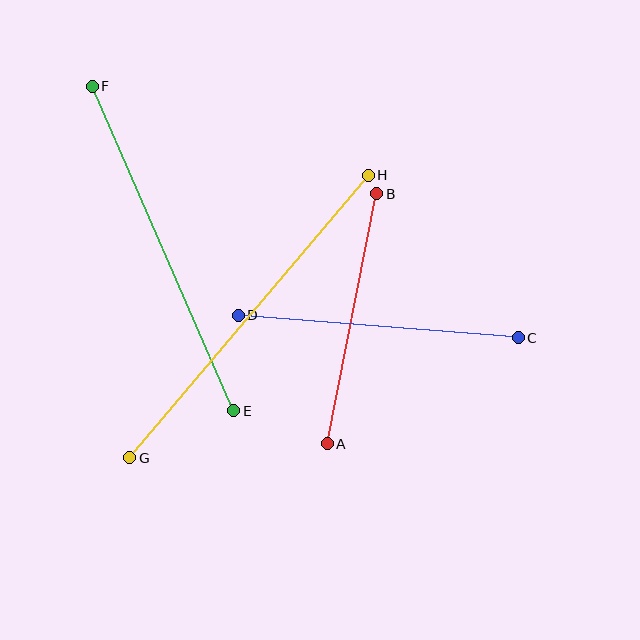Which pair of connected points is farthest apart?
Points G and H are farthest apart.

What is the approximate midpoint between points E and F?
The midpoint is at approximately (163, 248) pixels.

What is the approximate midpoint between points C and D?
The midpoint is at approximately (378, 326) pixels.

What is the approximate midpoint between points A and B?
The midpoint is at approximately (352, 319) pixels.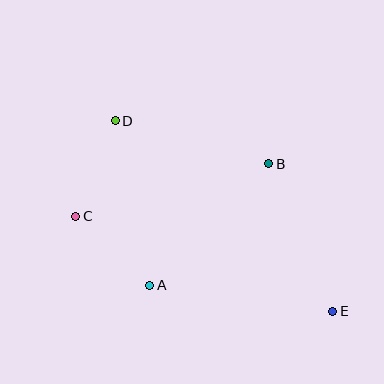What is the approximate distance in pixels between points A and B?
The distance between A and B is approximately 170 pixels.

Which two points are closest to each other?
Points A and C are closest to each other.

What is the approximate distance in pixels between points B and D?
The distance between B and D is approximately 160 pixels.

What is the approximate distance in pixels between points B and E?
The distance between B and E is approximately 161 pixels.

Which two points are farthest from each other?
Points D and E are farthest from each other.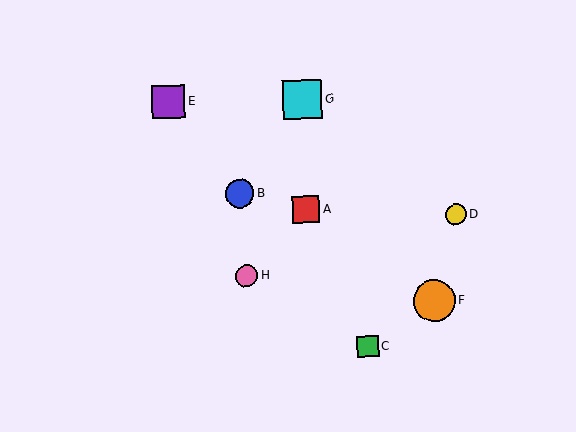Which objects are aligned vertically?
Objects A, G are aligned vertically.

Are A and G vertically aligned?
Yes, both are at x≈306.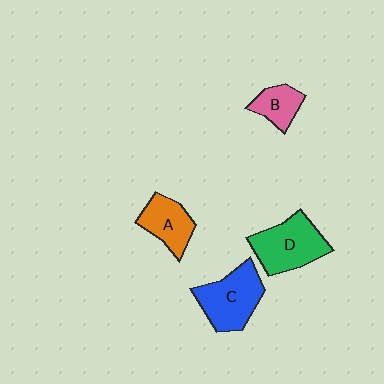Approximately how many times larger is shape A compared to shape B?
Approximately 1.4 times.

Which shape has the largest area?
Shape D (green).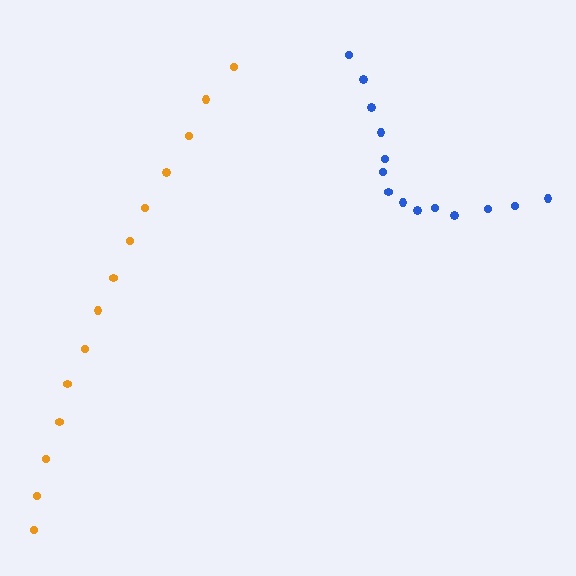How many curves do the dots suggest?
There are 2 distinct paths.